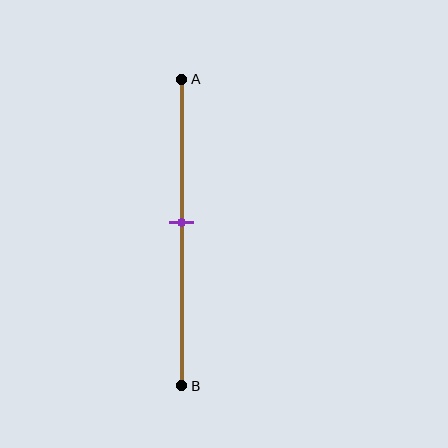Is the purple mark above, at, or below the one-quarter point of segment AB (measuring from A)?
The purple mark is below the one-quarter point of segment AB.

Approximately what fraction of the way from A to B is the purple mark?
The purple mark is approximately 45% of the way from A to B.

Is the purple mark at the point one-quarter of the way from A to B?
No, the mark is at about 45% from A, not at the 25% one-quarter point.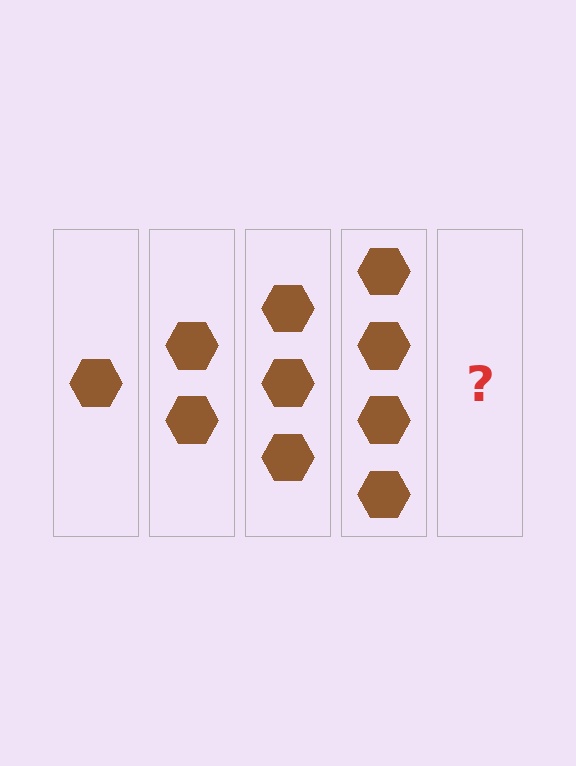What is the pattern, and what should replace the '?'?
The pattern is that each step adds one more hexagon. The '?' should be 5 hexagons.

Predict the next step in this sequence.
The next step is 5 hexagons.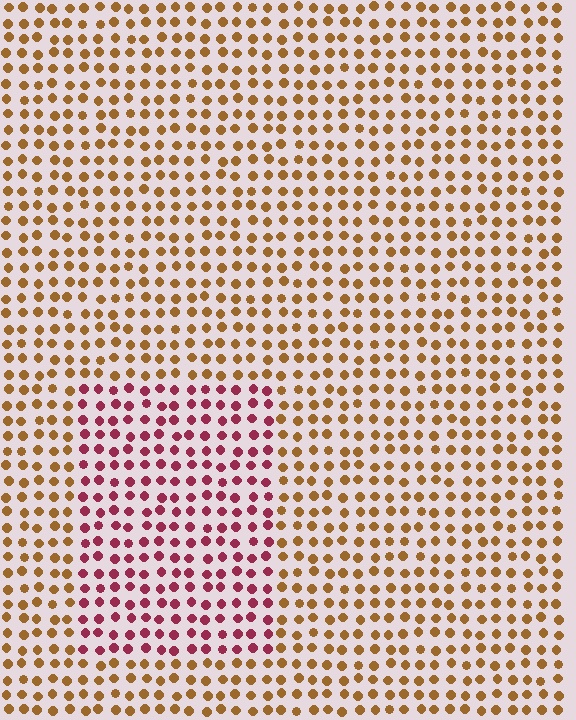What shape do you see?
I see a rectangle.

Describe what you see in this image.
The image is filled with small brown elements in a uniform arrangement. A rectangle-shaped region is visible where the elements are tinted to a slightly different hue, forming a subtle color boundary.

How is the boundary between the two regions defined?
The boundary is defined purely by a slight shift in hue (about 54 degrees). Spacing, size, and orientation are identical on both sides.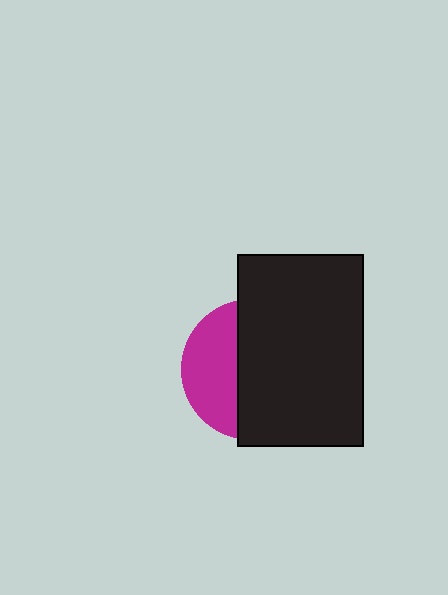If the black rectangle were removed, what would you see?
You would see the complete magenta circle.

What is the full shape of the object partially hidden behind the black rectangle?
The partially hidden object is a magenta circle.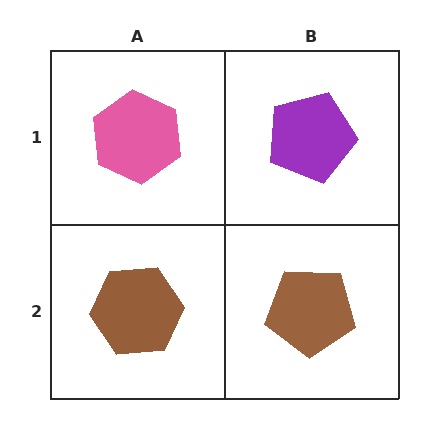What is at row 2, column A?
A brown hexagon.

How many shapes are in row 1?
2 shapes.